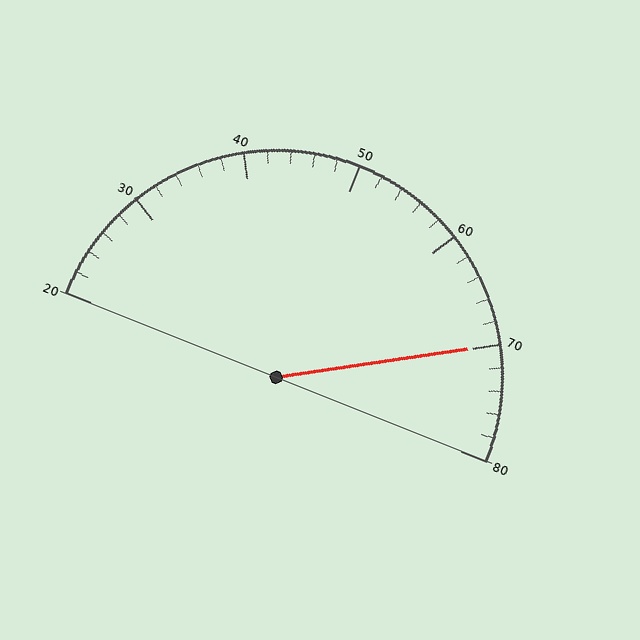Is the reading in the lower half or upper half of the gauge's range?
The reading is in the upper half of the range (20 to 80).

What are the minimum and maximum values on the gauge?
The gauge ranges from 20 to 80.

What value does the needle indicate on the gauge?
The needle indicates approximately 70.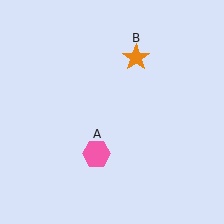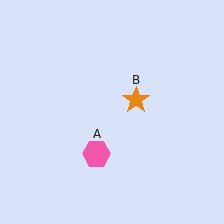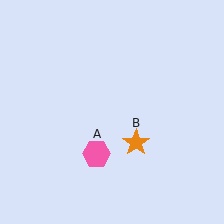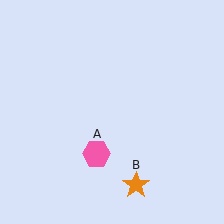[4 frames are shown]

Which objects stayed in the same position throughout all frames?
Pink hexagon (object A) remained stationary.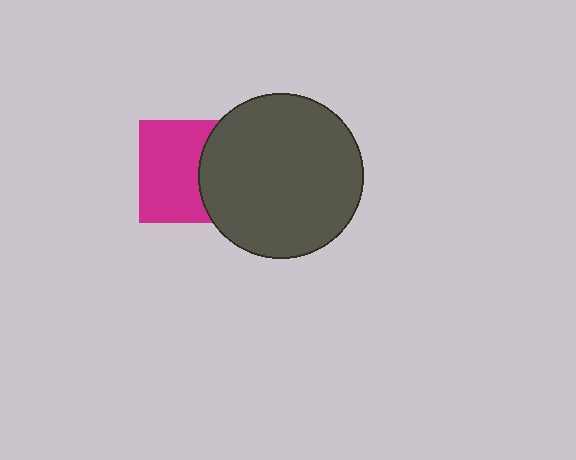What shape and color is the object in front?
The object in front is a dark gray circle.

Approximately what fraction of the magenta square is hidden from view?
Roughly 37% of the magenta square is hidden behind the dark gray circle.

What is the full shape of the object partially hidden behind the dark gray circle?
The partially hidden object is a magenta square.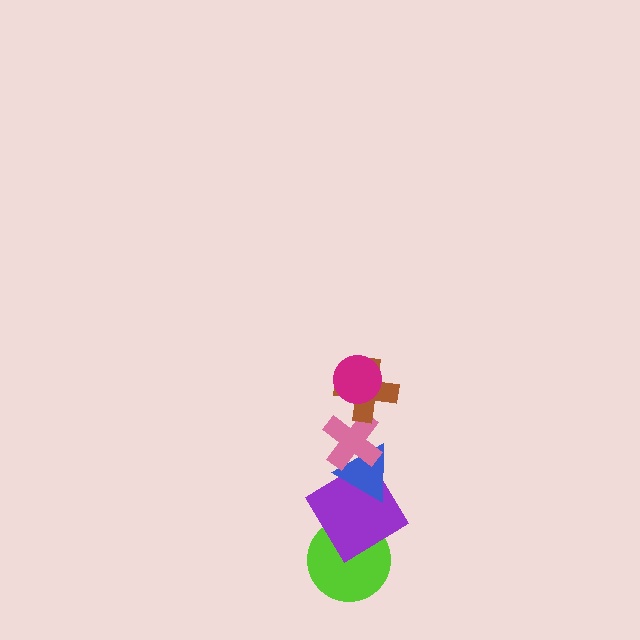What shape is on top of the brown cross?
The magenta circle is on top of the brown cross.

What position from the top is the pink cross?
The pink cross is 3rd from the top.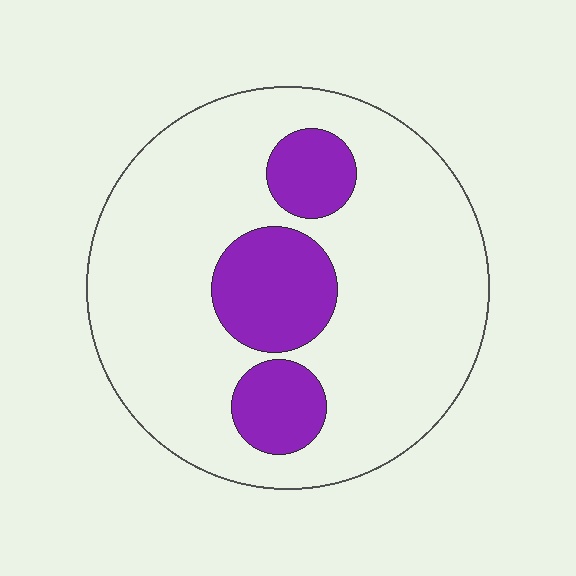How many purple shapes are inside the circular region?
3.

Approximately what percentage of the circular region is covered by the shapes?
Approximately 20%.